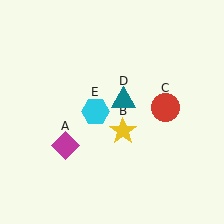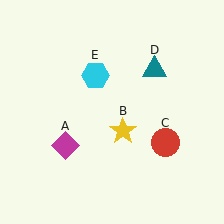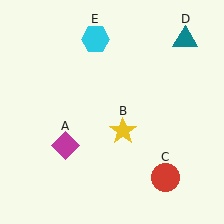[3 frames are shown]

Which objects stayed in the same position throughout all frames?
Magenta diamond (object A) and yellow star (object B) remained stationary.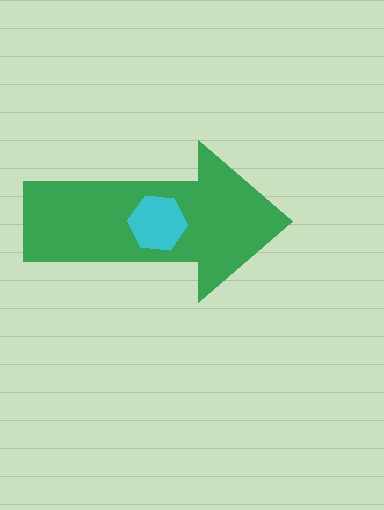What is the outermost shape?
The green arrow.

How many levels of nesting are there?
2.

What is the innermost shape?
The cyan hexagon.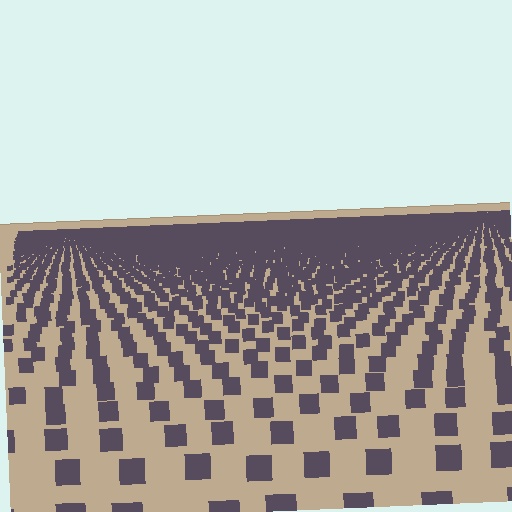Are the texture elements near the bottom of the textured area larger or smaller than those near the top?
Larger. Near the bottom, elements are closer to the viewer and appear at a bigger on-screen size.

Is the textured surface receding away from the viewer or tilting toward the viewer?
The surface is receding away from the viewer. Texture elements get smaller and denser toward the top.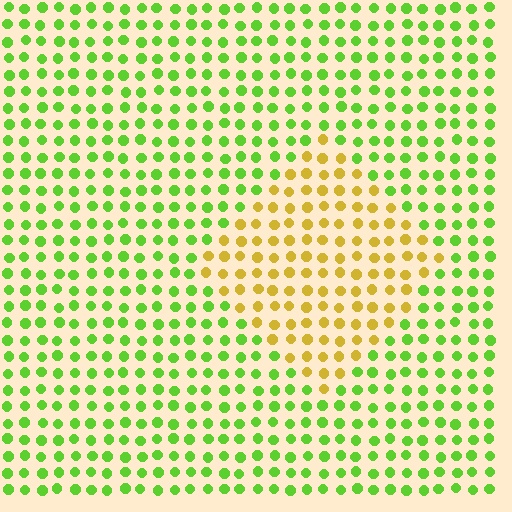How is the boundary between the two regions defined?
The boundary is defined purely by a slight shift in hue (about 54 degrees). Spacing, size, and orientation are identical on both sides.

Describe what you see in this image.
The image is filled with small lime elements in a uniform arrangement. A diamond-shaped region is visible where the elements are tinted to a slightly different hue, forming a subtle color boundary.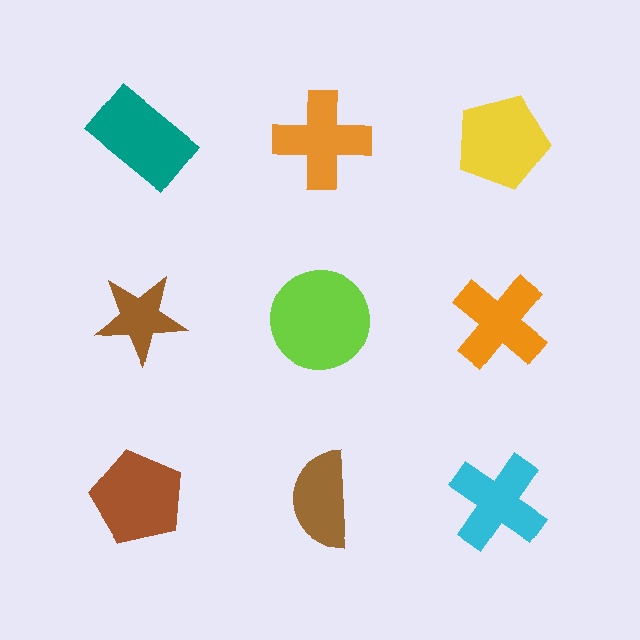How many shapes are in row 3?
3 shapes.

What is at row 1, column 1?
A teal rectangle.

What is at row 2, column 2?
A lime circle.